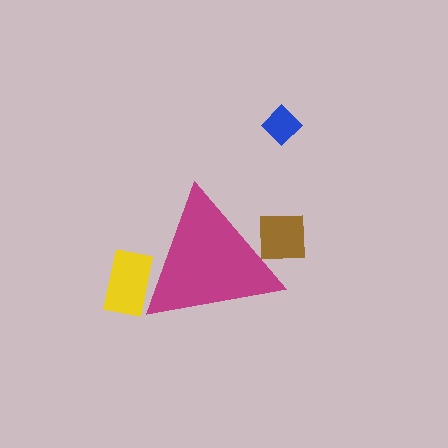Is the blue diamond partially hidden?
No, the blue diamond is fully visible.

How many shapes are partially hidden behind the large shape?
2 shapes are partially hidden.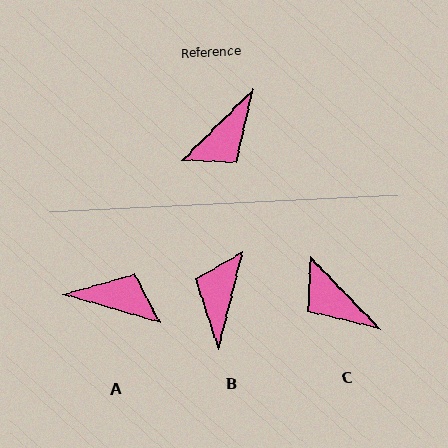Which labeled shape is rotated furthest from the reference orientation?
B, about 149 degrees away.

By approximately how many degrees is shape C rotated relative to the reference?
Approximately 91 degrees clockwise.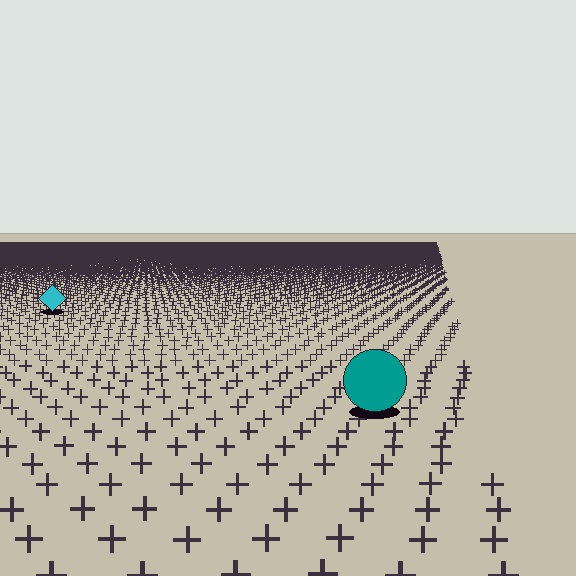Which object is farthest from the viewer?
The cyan diamond is farthest from the viewer. It appears smaller and the ground texture around it is denser.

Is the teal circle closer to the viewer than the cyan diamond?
Yes. The teal circle is closer — you can tell from the texture gradient: the ground texture is coarser near it.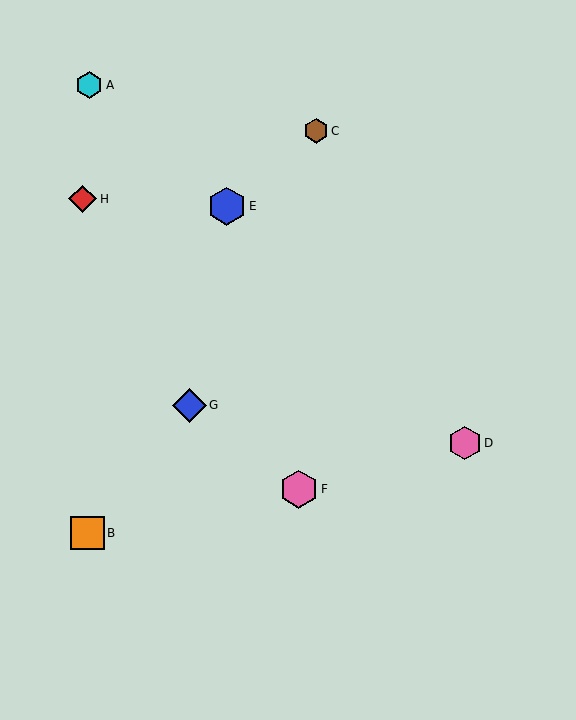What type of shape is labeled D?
Shape D is a pink hexagon.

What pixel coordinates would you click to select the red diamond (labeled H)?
Click at (83, 199) to select the red diamond H.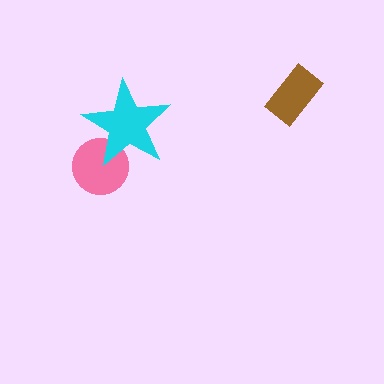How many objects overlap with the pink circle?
1 object overlaps with the pink circle.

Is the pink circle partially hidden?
Yes, it is partially covered by another shape.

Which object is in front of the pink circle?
The cyan star is in front of the pink circle.